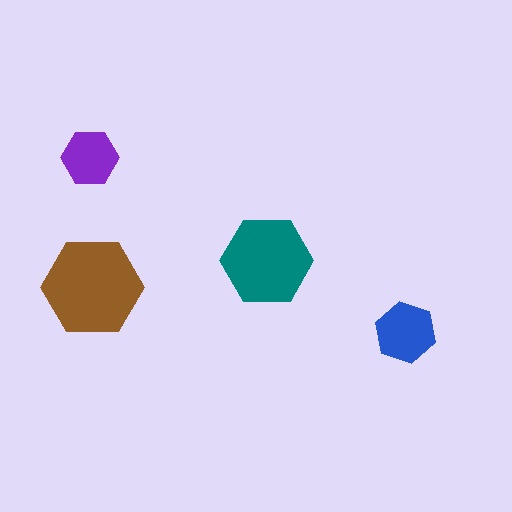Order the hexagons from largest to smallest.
the brown one, the teal one, the blue one, the purple one.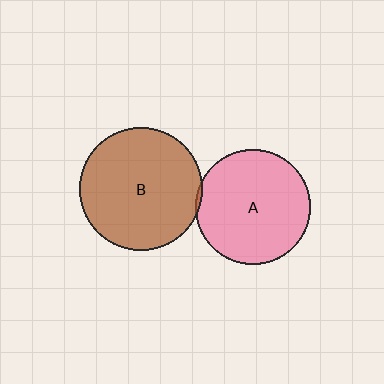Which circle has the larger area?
Circle B (brown).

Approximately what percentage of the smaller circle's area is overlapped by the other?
Approximately 5%.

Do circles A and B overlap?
Yes.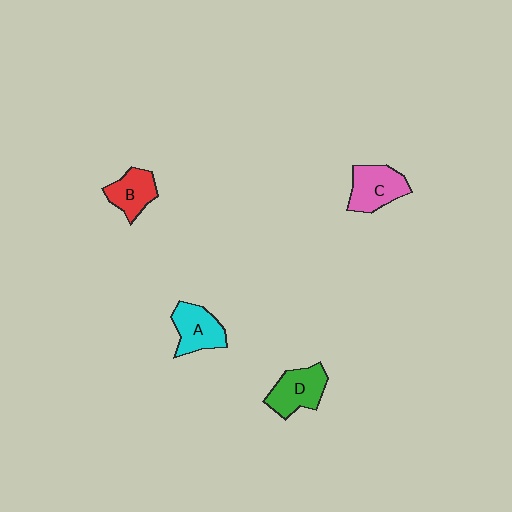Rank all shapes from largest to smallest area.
From largest to smallest: C (pink), D (green), A (cyan), B (red).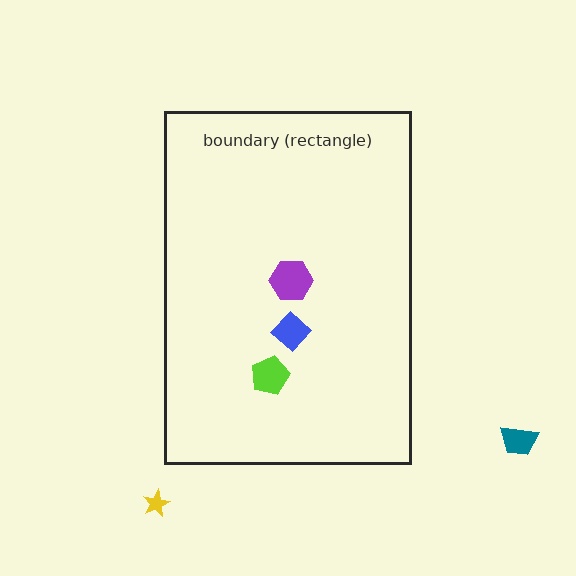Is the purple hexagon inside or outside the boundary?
Inside.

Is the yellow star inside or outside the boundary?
Outside.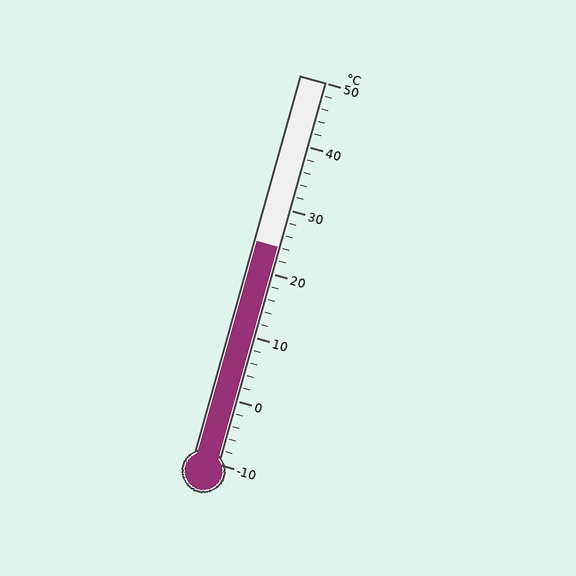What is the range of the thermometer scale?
The thermometer scale ranges from -10°C to 50°C.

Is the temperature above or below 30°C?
The temperature is below 30°C.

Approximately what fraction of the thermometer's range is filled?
The thermometer is filled to approximately 55% of its range.